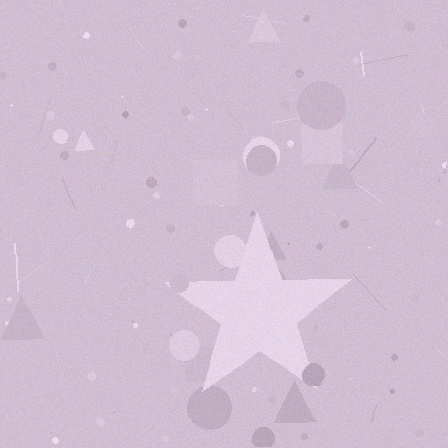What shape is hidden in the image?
A star is hidden in the image.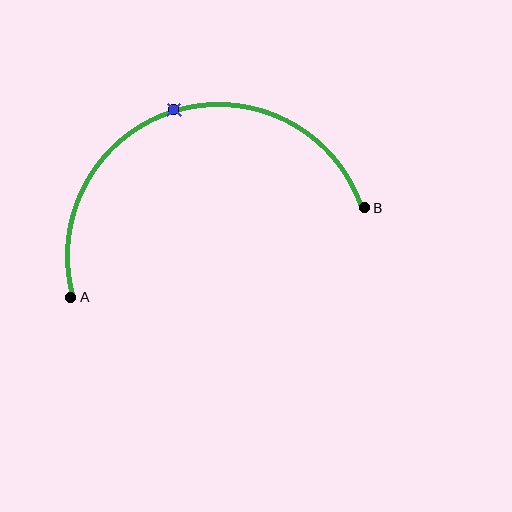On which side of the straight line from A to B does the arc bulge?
The arc bulges above the straight line connecting A and B.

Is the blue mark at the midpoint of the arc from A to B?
Yes. The blue mark lies on the arc at equal arc-length from both A and B — it is the arc midpoint.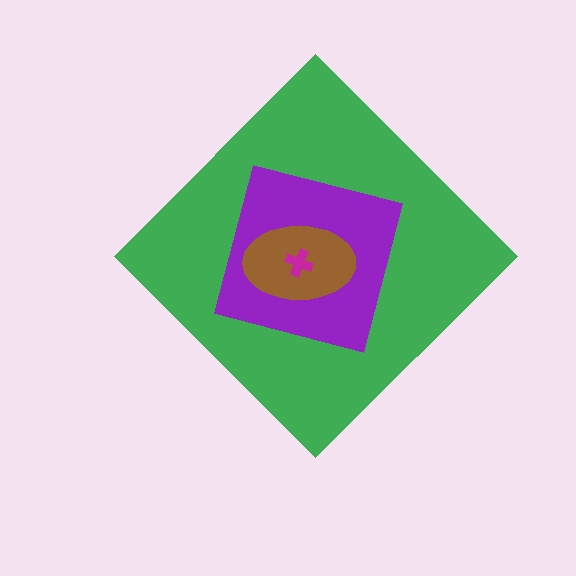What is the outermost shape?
The green diamond.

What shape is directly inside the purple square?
The brown ellipse.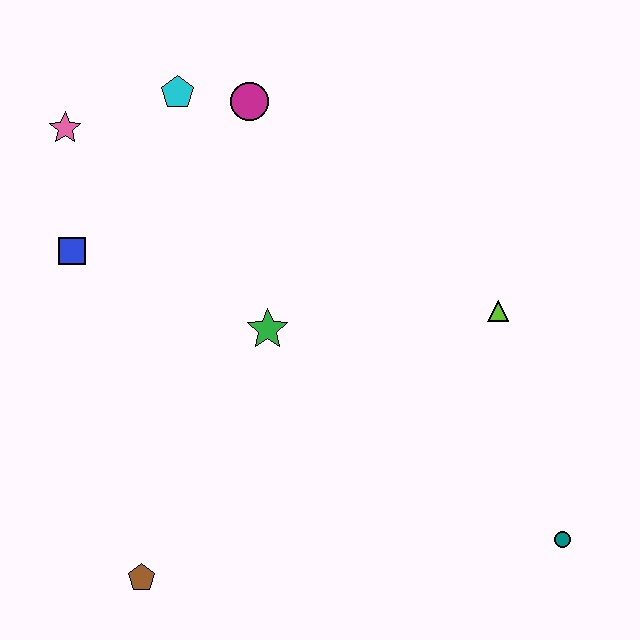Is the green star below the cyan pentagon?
Yes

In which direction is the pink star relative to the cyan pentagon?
The pink star is to the left of the cyan pentagon.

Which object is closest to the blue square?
The pink star is closest to the blue square.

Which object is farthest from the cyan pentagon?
The teal circle is farthest from the cyan pentagon.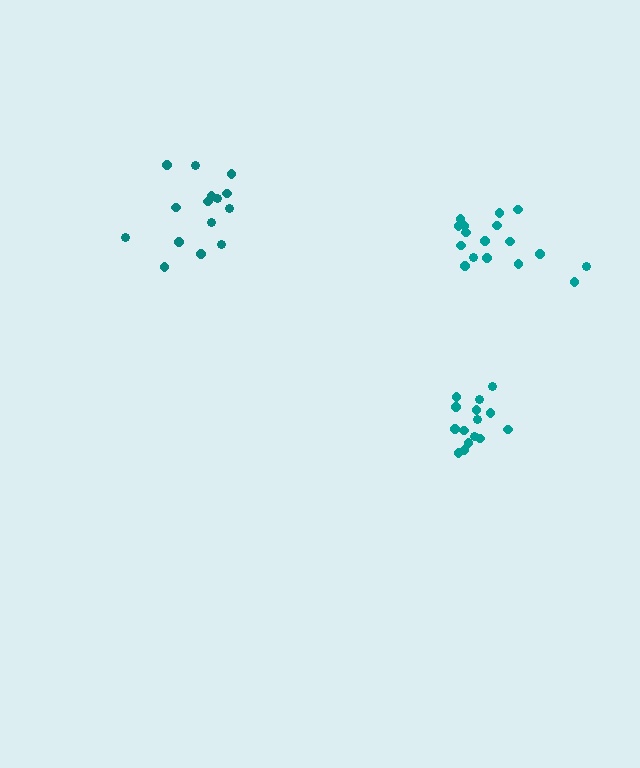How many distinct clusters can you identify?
There are 3 distinct clusters.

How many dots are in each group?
Group 1: 17 dots, Group 2: 15 dots, Group 3: 16 dots (48 total).